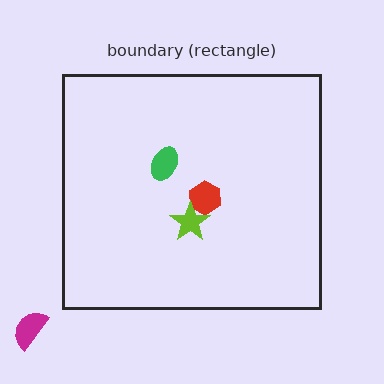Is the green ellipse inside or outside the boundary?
Inside.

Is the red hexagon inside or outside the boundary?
Inside.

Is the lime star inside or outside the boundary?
Inside.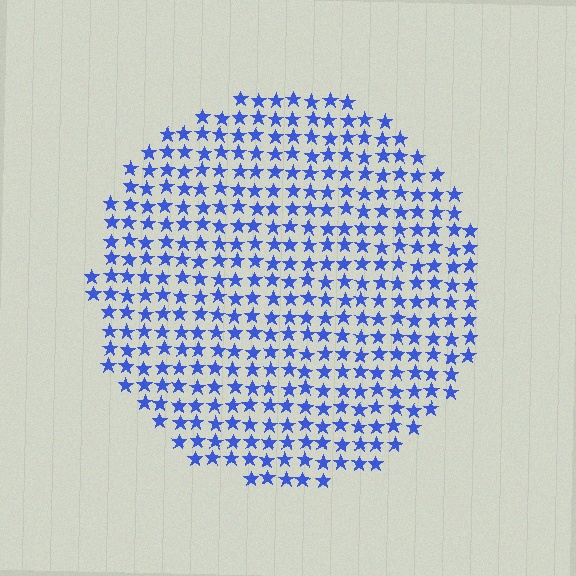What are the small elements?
The small elements are stars.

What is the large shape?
The large shape is a circle.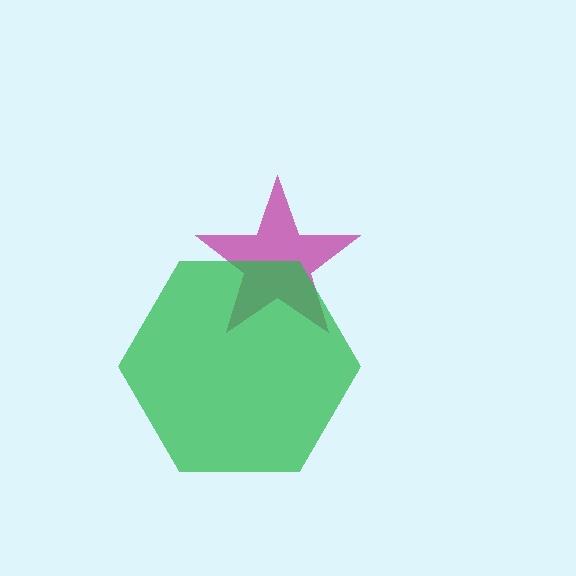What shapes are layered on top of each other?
The layered shapes are: a magenta star, a green hexagon.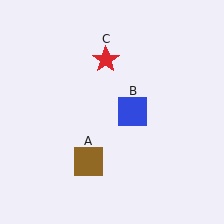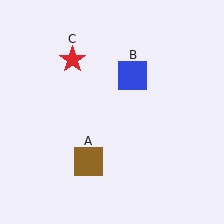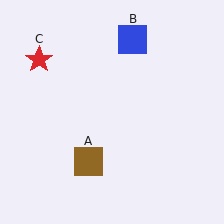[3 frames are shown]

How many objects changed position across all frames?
2 objects changed position: blue square (object B), red star (object C).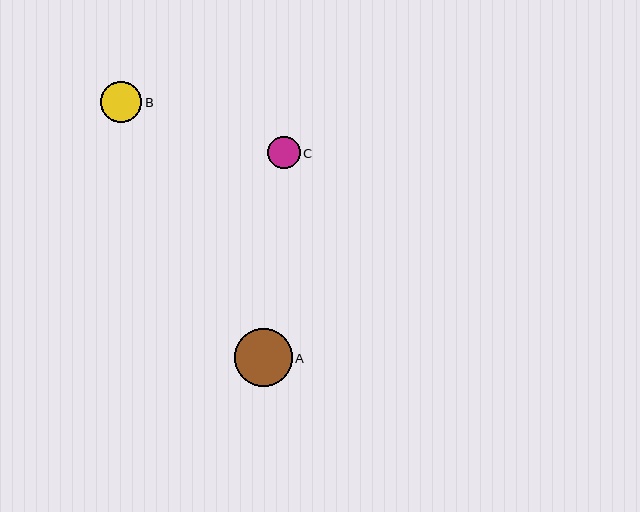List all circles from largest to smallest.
From largest to smallest: A, B, C.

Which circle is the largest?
Circle A is the largest with a size of approximately 57 pixels.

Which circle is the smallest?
Circle C is the smallest with a size of approximately 33 pixels.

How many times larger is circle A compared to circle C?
Circle A is approximately 1.8 times the size of circle C.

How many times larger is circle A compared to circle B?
Circle A is approximately 1.4 times the size of circle B.